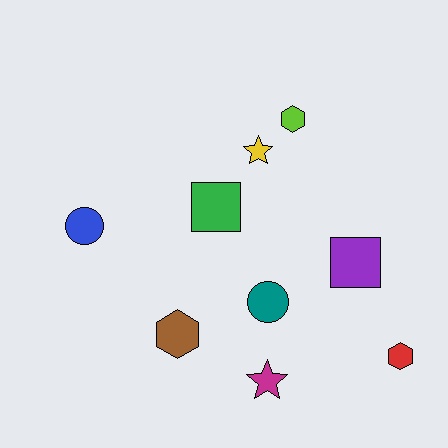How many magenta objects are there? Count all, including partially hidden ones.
There is 1 magenta object.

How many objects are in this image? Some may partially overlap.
There are 9 objects.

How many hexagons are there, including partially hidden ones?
There are 3 hexagons.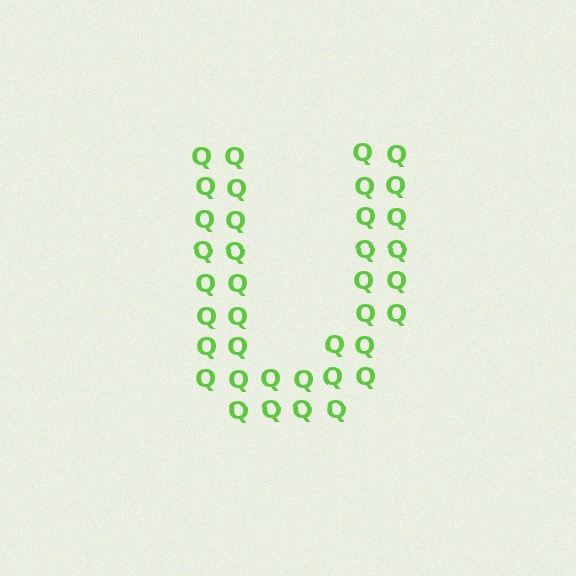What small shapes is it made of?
It is made of small letter Q's.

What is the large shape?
The large shape is the letter U.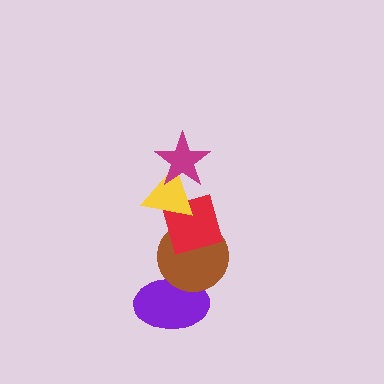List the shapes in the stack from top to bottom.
From top to bottom: the magenta star, the yellow triangle, the red diamond, the brown circle, the purple ellipse.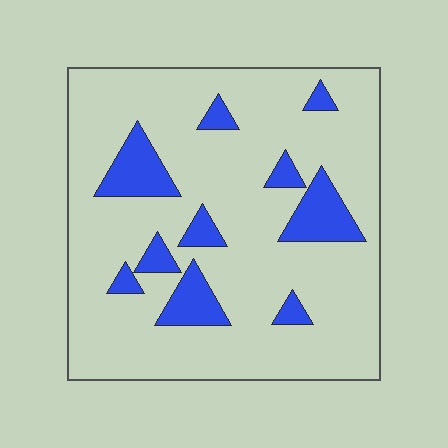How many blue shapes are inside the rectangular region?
10.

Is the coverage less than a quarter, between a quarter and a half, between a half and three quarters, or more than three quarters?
Less than a quarter.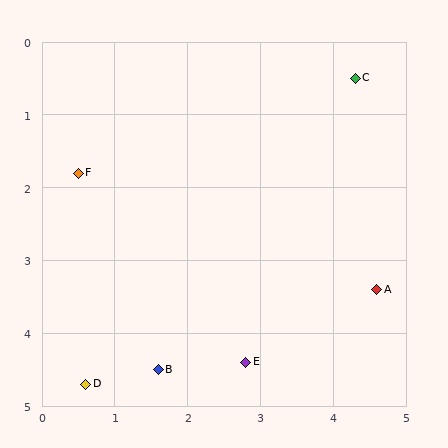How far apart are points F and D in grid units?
Points F and D are about 2.9 grid units apart.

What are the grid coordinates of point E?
Point E is at approximately (2.8, 4.4).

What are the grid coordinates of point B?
Point B is at approximately (1.6, 4.5).